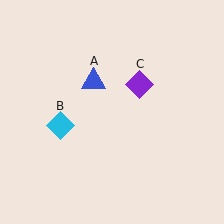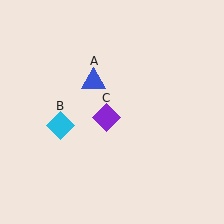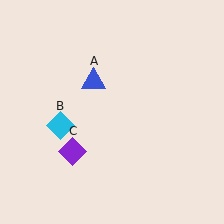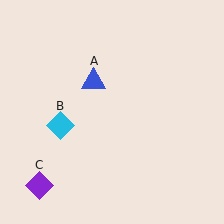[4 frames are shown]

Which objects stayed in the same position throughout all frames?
Blue triangle (object A) and cyan diamond (object B) remained stationary.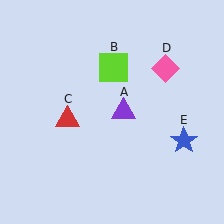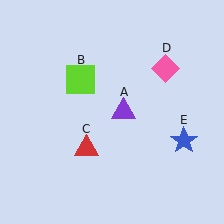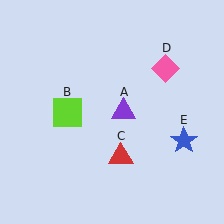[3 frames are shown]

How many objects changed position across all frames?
2 objects changed position: lime square (object B), red triangle (object C).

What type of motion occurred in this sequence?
The lime square (object B), red triangle (object C) rotated counterclockwise around the center of the scene.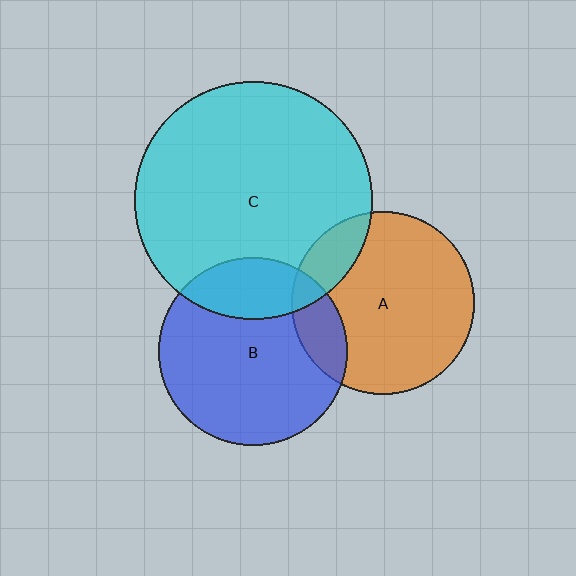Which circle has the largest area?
Circle C (cyan).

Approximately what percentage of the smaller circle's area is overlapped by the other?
Approximately 25%.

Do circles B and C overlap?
Yes.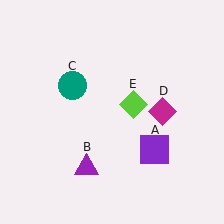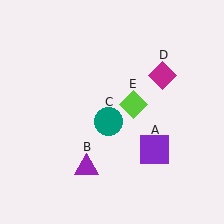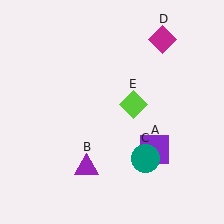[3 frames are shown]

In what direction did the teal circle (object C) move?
The teal circle (object C) moved down and to the right.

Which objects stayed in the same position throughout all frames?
Purple square (object A) and purple triangle (object B) and lime diamond (object E) remained stationary.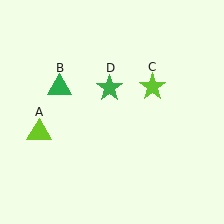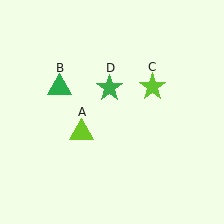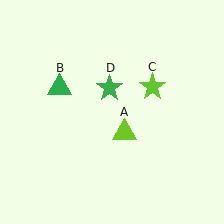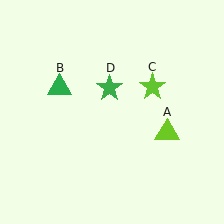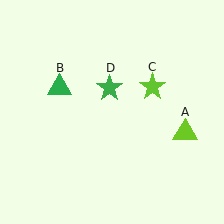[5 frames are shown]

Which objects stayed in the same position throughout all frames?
Green triangle (object B) and lime star (object C) and green star (object D) remained stationary.